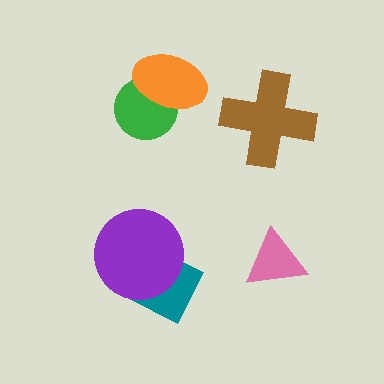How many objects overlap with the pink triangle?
0 objects overlap with the pink triangle.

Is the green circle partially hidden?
Yes, it is partially covered by another shape.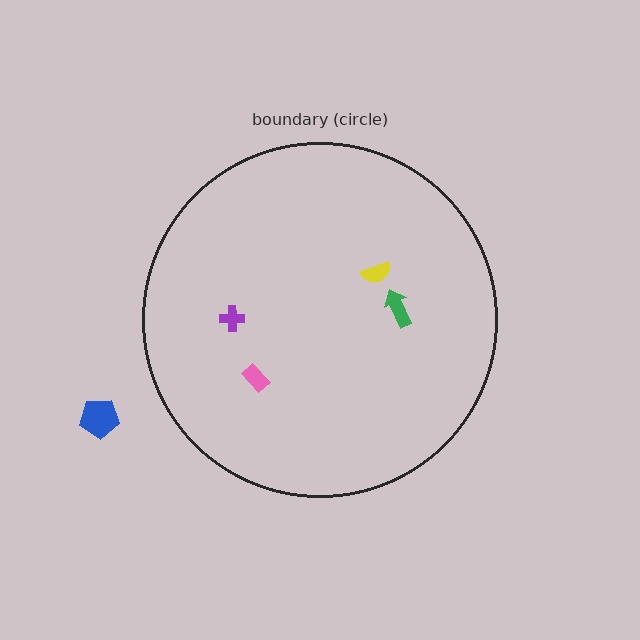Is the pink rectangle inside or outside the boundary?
Inside.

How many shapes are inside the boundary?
4 inside, 1 outside.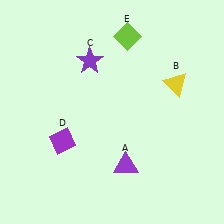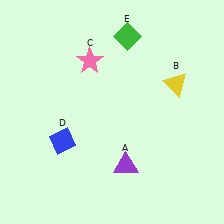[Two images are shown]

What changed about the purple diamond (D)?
In Image 1, D is purple. In Image 2, it changed to blue.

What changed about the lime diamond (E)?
In Image 1, E is lime. In Image 2, it changed to green.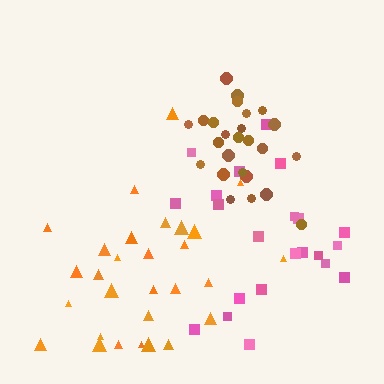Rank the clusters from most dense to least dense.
brown, orange, pink.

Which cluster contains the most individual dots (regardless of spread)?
Orange (29).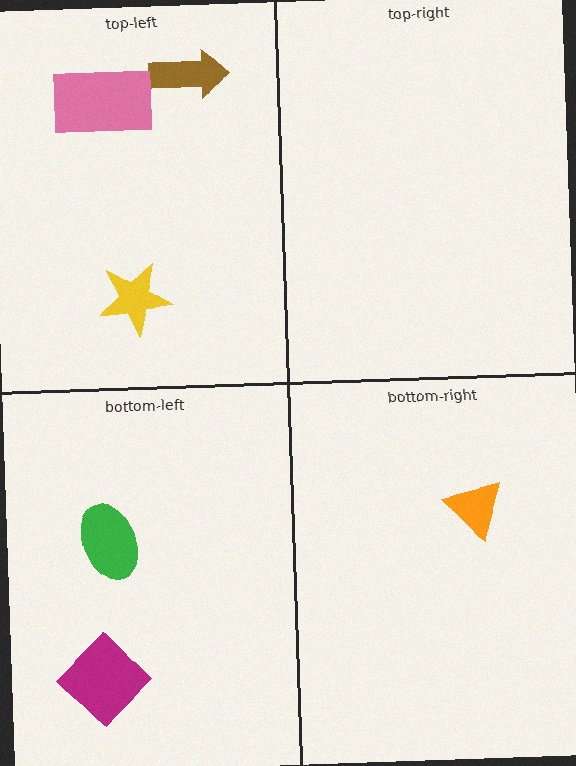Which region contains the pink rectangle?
The top-left region.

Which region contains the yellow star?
The top-left region.